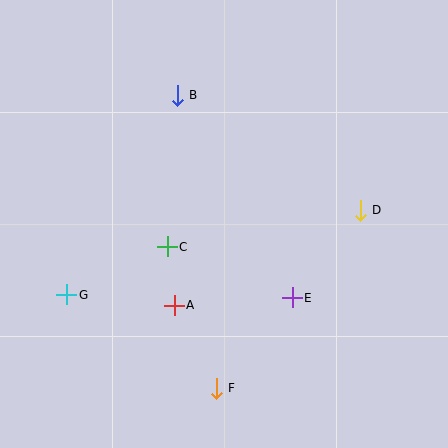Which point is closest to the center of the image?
Point C at (167, 247) is closest to the center.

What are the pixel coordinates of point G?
Point G is at (67, 295).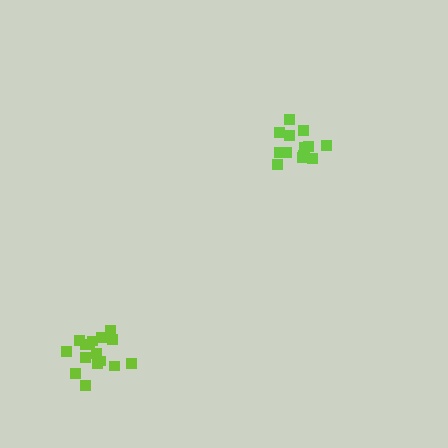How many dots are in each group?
Group 1: 16 dots, Group 2: 13 dots (29 total).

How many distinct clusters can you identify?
There are 2 distinct clusters.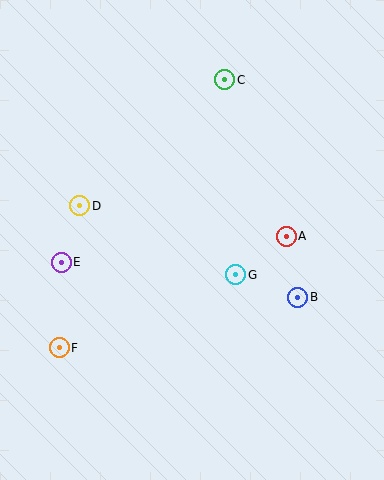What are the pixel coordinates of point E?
Point E is at (61, 262).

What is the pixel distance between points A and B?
The distance between A and B is 62 pixels.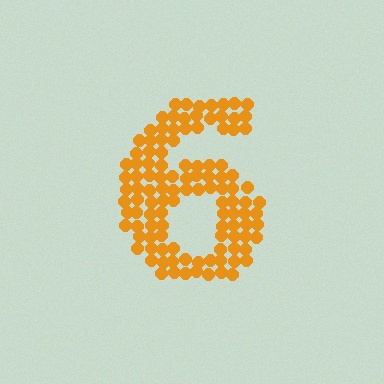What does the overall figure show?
The overall figure shows the digit 6.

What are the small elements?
The small elements are circles.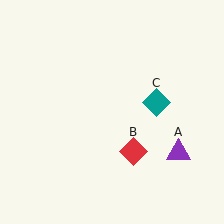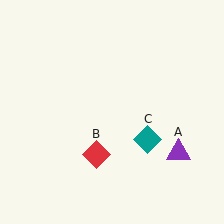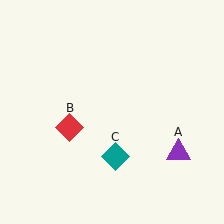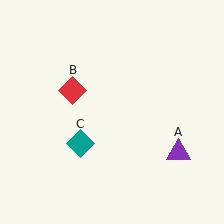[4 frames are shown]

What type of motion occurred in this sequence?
The red diamond (object B), teal diamond (object C) rotated clockwise around the center of the scene.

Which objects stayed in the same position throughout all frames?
Purple triangle (object A) remained stationary.